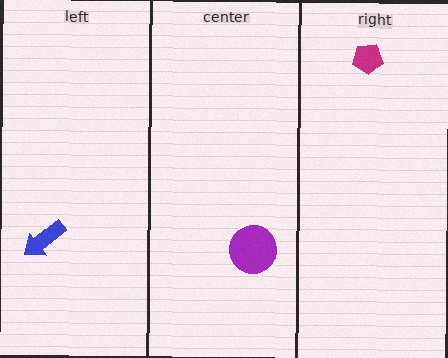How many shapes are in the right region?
1.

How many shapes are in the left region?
1.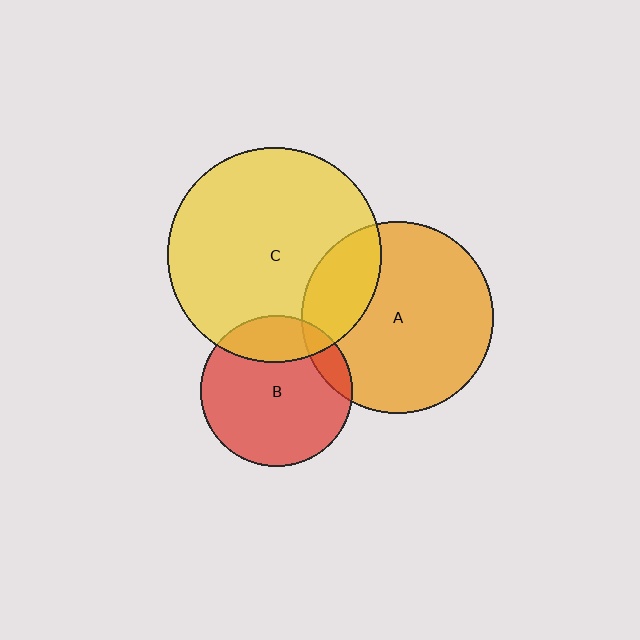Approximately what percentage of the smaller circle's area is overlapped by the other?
Approximately 10%.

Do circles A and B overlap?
Yes.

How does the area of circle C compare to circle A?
Approximately 1.3 times.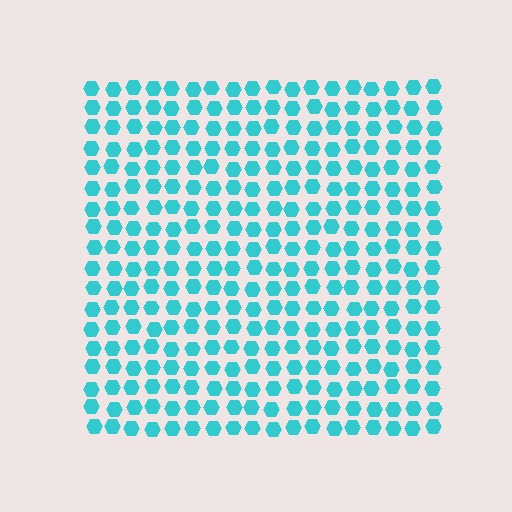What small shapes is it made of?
It is made of small hexagons.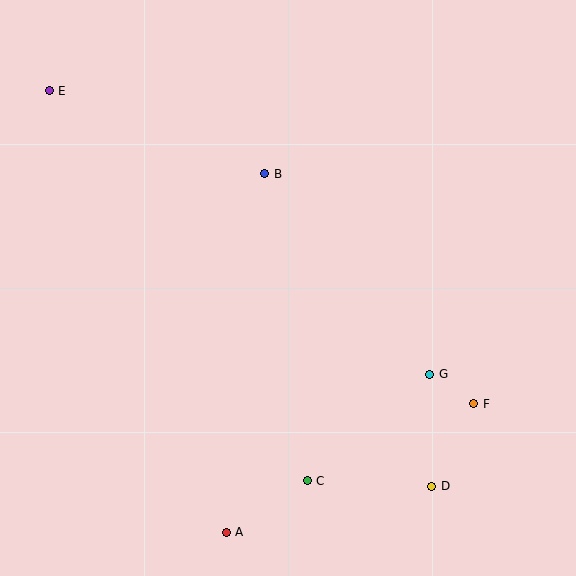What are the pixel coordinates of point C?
Point C is at (307, 481).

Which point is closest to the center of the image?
Point B at (265, 174) is closest to the center.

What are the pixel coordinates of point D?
Point D is at (432, 486).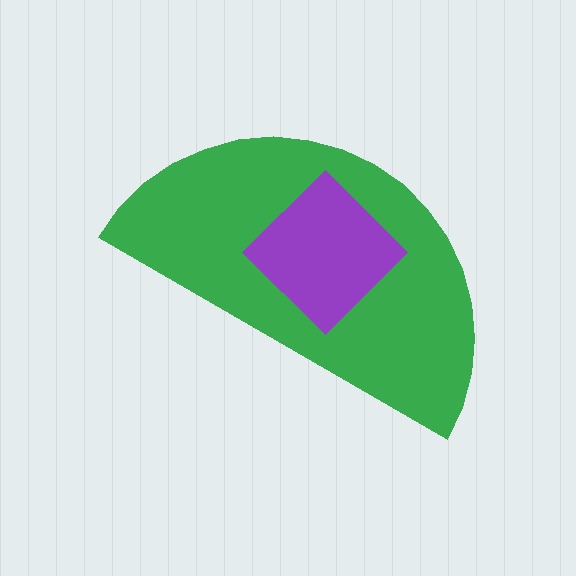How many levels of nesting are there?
2.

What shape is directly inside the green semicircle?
The purple diamond.